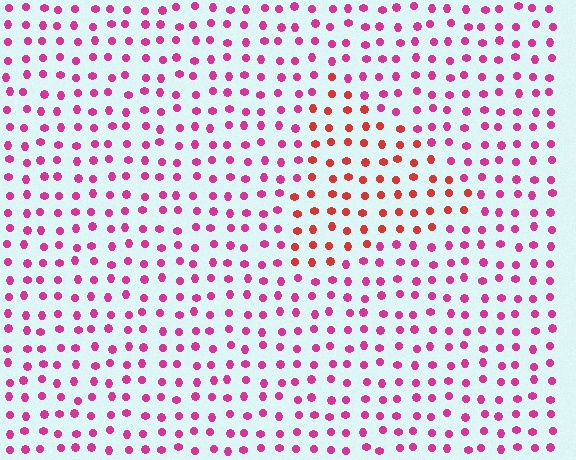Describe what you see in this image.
The image is filled with small magenta elements in a uniform arrangement. A triangle-shaped region is visible where the elements are tinted to a slightly different hue, forming a subtle color boundary.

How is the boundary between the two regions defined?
The boundary is defined purely by a slight shift in hue (about 37 degrees). Spacing, size, and orientation are identical on both sides.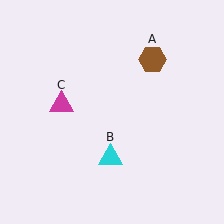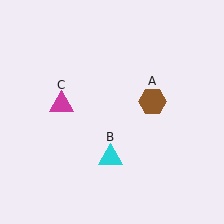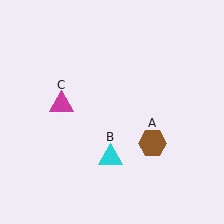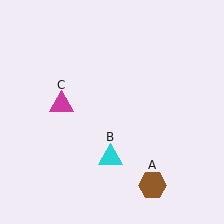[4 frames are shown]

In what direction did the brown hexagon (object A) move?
The brown hexagon (object A) moved down.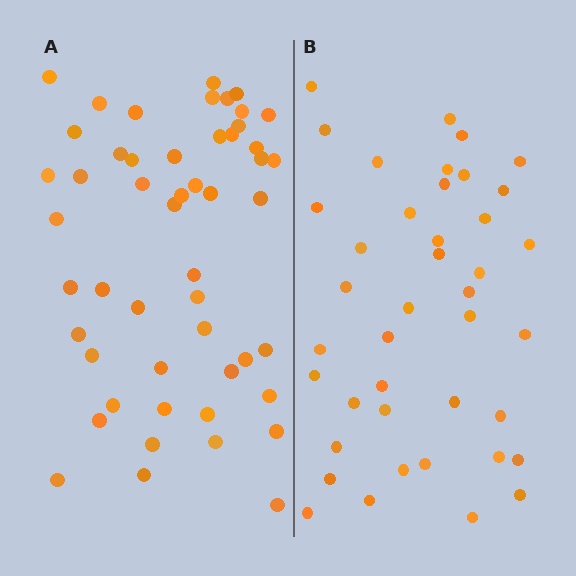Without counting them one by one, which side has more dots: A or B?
Region A (the left region) has more dots.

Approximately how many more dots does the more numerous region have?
Region A has roughly 10 or so more dots than region B.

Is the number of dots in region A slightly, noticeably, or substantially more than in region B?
Region A has only slightly more — the two regions are fairly close. The ratio is roughly 1.2 to 1.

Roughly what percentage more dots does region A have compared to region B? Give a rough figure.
About 25% more.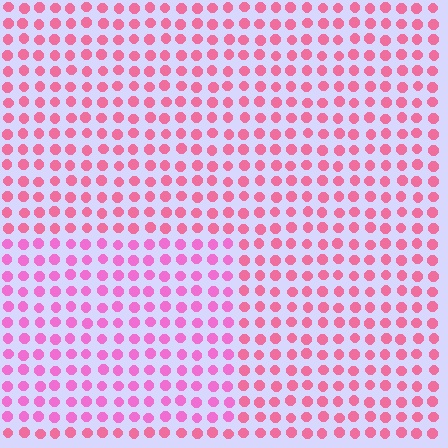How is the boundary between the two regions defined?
The boundary is defined purely by a slight shift in hue (about 25 degrees). Spacing, size, and orientation are identical on both sides.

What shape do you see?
I see a rectangle.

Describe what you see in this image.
The image is filled with small pink elements in a uniform arrangement. A rectangle-shaped region is visible where the elements are tinted to a slightly different hue, forming a subtle color boundary.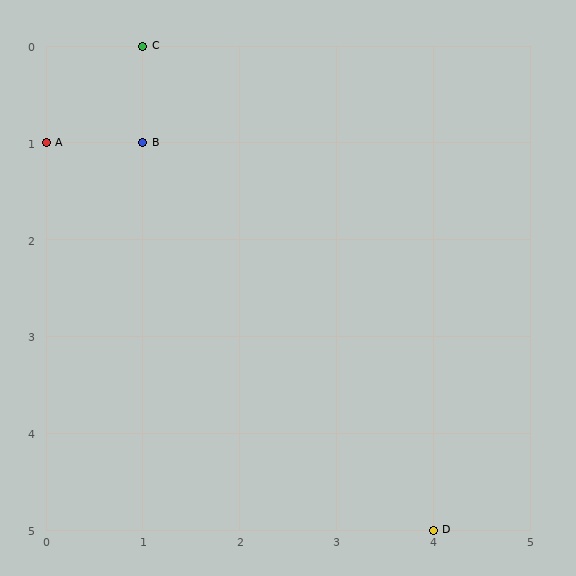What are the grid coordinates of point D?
Point D is at grid coordinates (4, 5).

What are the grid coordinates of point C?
Point C is at grid coordinates (1, 0).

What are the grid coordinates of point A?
Point A is at grid coordinates (0, 1).